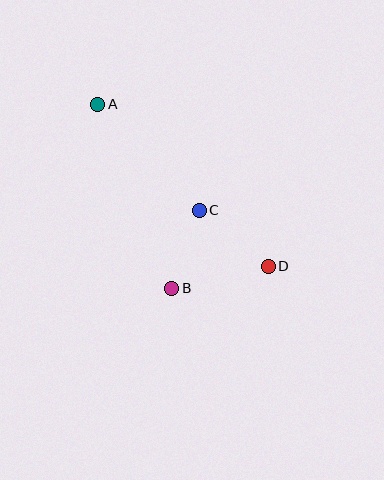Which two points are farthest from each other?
Points A and D are farthest from each other.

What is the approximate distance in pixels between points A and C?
The distance between A and C is approximately 147 pixels.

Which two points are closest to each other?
Points B and C are closest to each other.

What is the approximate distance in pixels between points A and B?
The distance between A and B is approximately 198 pixels.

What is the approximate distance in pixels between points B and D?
The distance between B and D is approximately 99 pixels.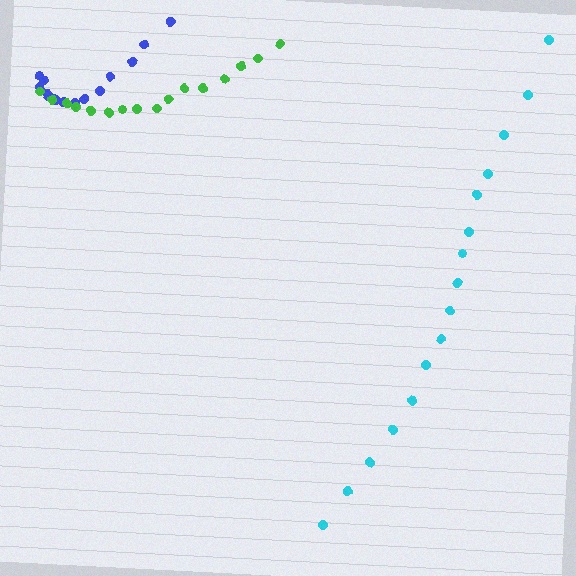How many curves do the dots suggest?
There are 3 distinct paths.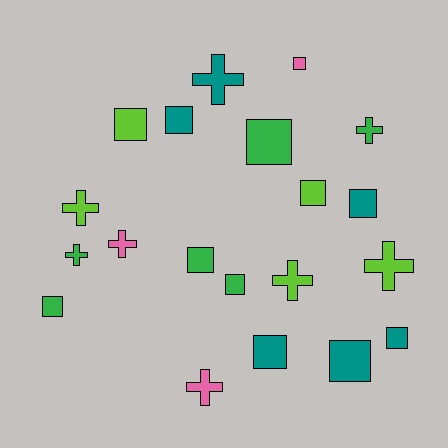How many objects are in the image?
There are 20 objects.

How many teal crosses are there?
There is 1 teal cross.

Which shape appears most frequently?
Square, with 12 objects.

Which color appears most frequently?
Teal, with 6 objects.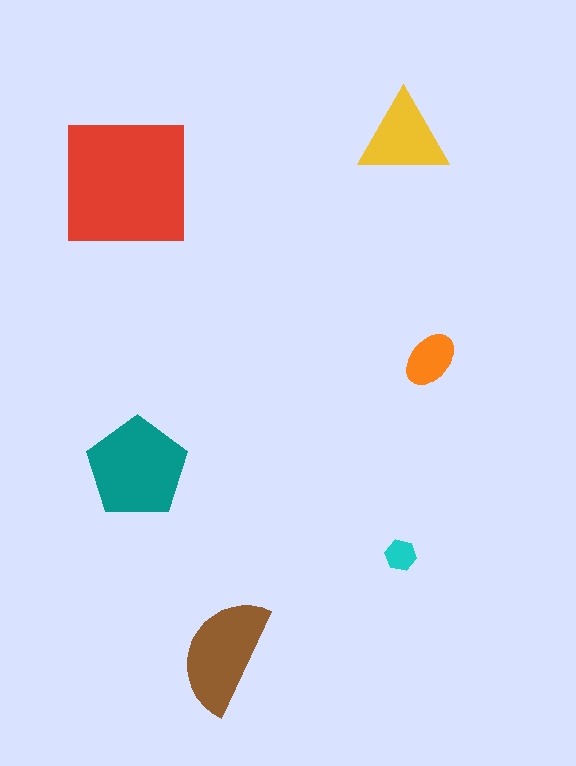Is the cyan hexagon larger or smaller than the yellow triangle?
Smaller.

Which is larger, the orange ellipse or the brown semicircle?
The brown semicircle.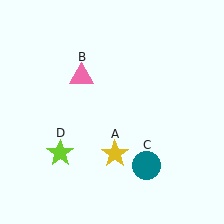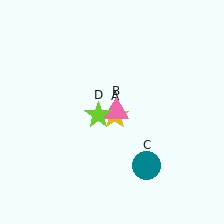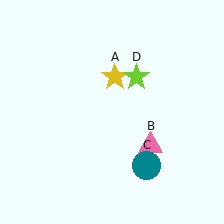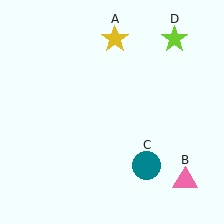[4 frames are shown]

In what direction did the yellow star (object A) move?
The yellow star (object A) moved up.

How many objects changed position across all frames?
3 objects changed position: yellow star (object A), pink triangle (object B), lime star (object D).